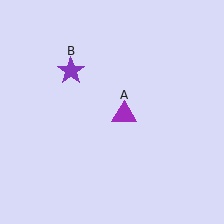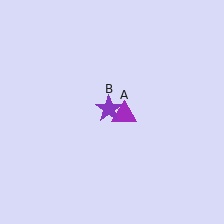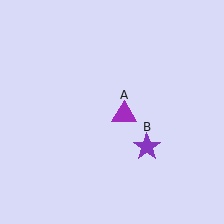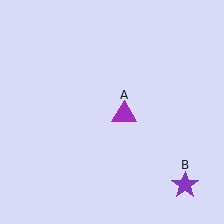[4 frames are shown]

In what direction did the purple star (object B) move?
The purple star (object B) moved down and to the right.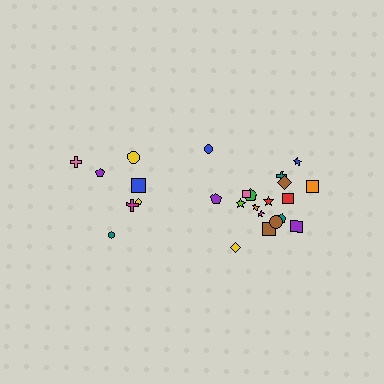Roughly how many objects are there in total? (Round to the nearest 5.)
Roughly 25 objects in total.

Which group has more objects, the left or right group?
The right group.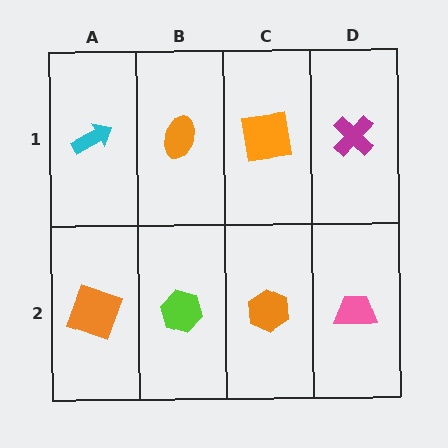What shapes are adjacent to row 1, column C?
An orange hexagon (row 2, column C), an orange ellipse (row 1, column B), a magenta cross (row 1, column D).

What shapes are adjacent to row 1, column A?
An orange square (row 2, column A), an orange ellipse (row 1, column B).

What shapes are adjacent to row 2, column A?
A cyan arrow (row 1, column A), a lime hexagon (row 2, column B).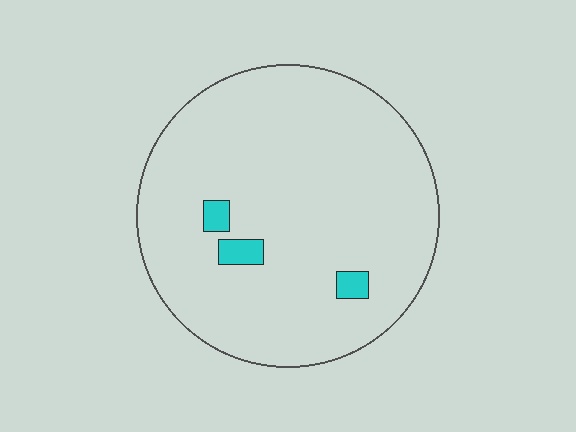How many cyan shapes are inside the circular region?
3.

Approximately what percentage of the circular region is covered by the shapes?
Approximately 5%.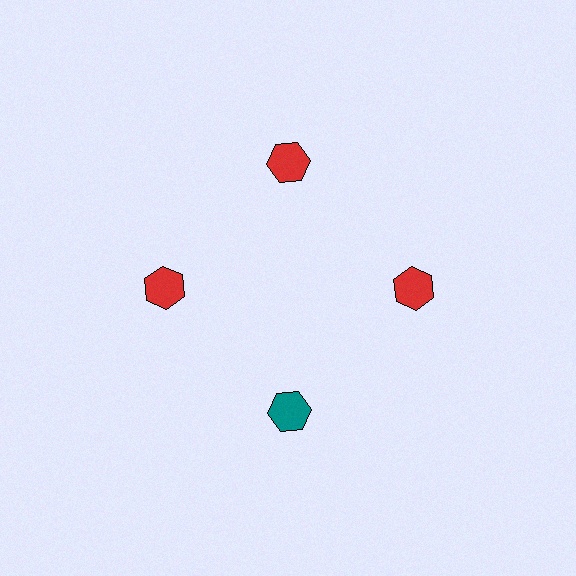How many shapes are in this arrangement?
There are 4 shapes arranged in a ring pattern.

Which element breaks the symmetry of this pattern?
The teal hexagon at roughly the 6 o'clock position breaks the symmetry. All other shapes are red hexagons.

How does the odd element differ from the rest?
It has a different color: teal instead of red.